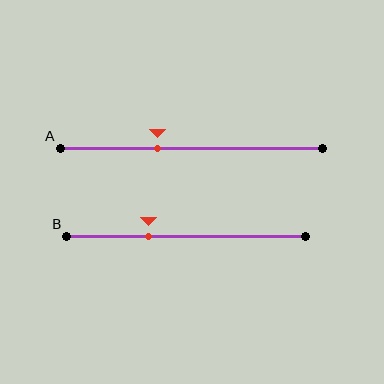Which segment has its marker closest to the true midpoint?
Segment A has its marker closest to the true midpoint.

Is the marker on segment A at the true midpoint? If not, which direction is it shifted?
No, the marker on segment A is shifted to the left by about 13% of the segment length.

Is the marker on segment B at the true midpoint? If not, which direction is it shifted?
No, the marker on segment B is shifted to the left by about 16% of the segment length.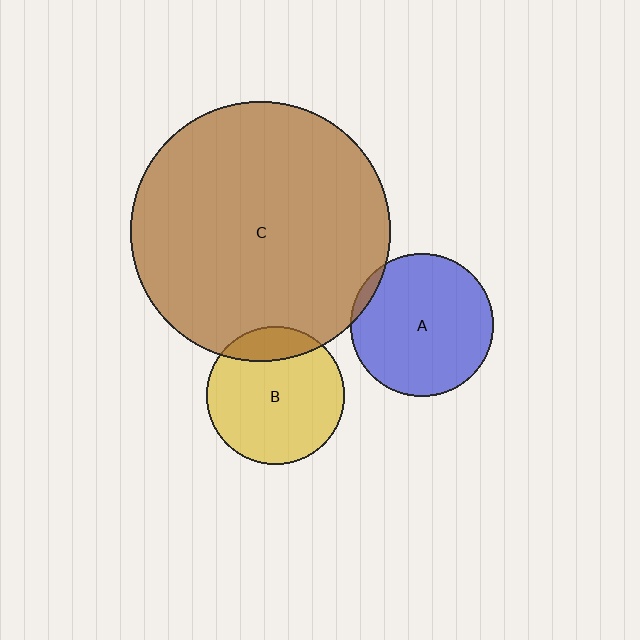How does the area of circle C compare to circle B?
Approximately 3.5 times.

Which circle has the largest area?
Circle C (brown).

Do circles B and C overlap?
Yes.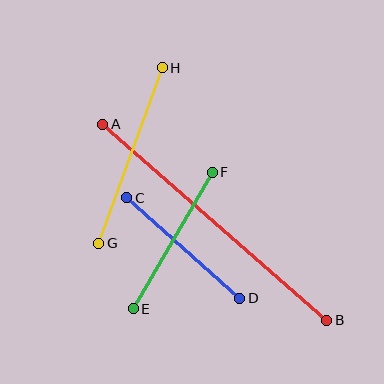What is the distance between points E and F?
The distance is approximately 158 pixels.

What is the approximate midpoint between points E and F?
The midpoint is at approximately (173, 241) pixels.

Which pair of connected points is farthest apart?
Points A and B are farthest apart.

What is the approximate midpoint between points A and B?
The midpoint is at approximately (215, 222) pixels.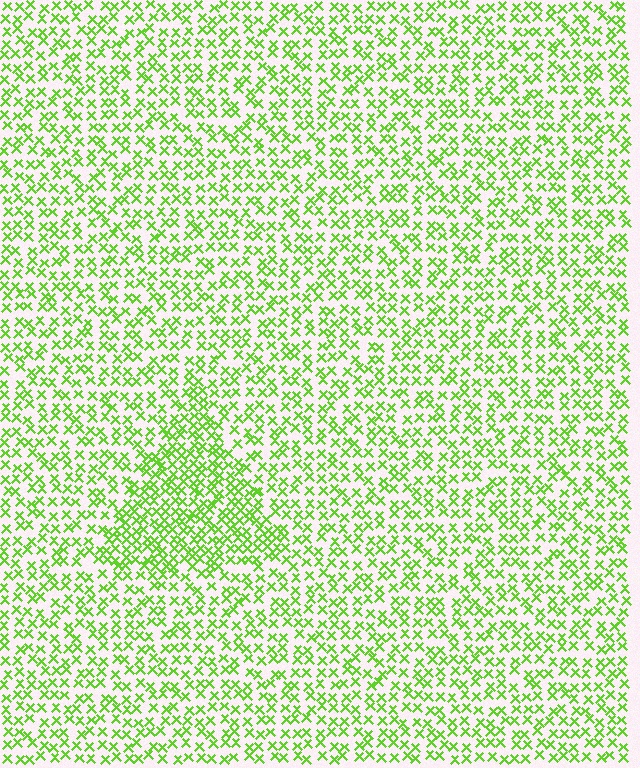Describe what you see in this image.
The image contains small lime elements arranged at two different densities. A triangle-shaped region is visible where the elements are more densely packed than the surrounding area.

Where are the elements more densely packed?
The elements are more densely packed inside the triangle boundary.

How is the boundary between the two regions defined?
The boundary is defined by a change in element density (approximately 1.7x ratio). All elements are the same color, size, and shape.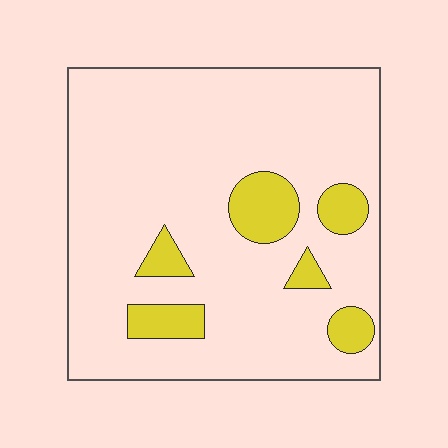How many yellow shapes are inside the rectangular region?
6.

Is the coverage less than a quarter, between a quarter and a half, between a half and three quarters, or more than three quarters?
Less than a quarter.